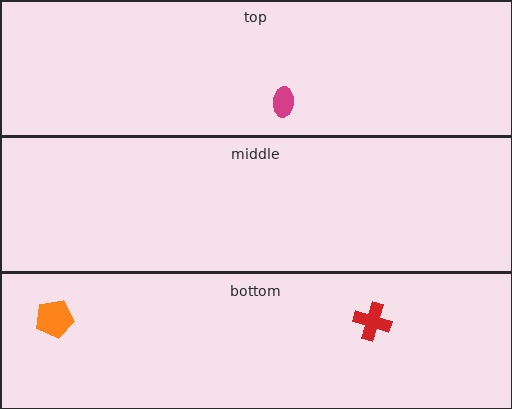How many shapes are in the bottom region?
2.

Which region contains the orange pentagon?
The bottom region.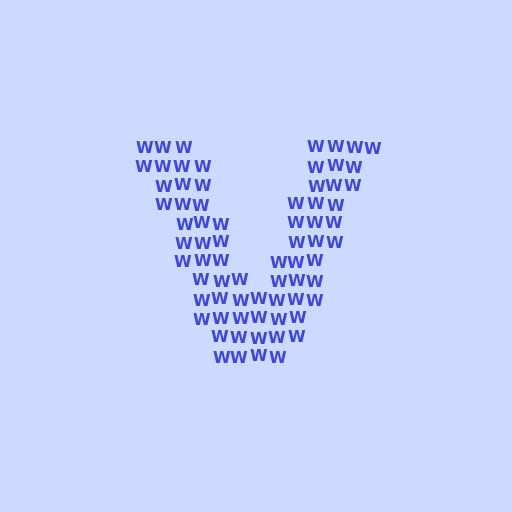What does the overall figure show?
The overall figure shows the letter V.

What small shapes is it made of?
It is made of small letter W's.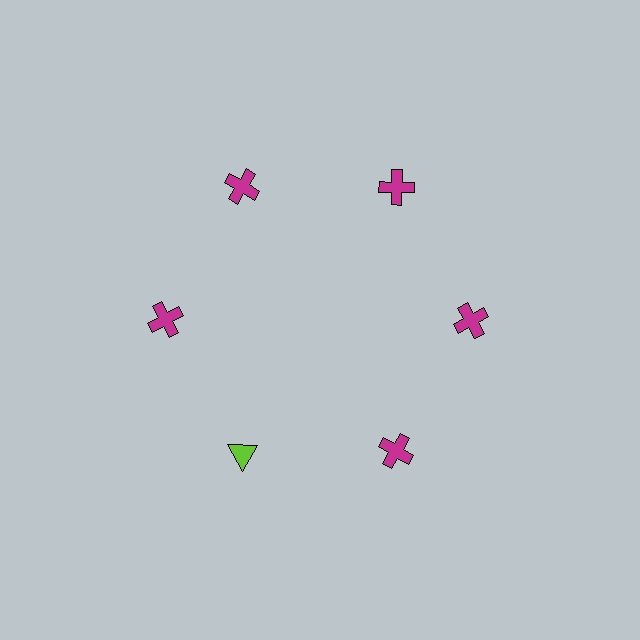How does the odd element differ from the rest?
It differs in both color (lime instead of magenta) and shape (triangle instead of cross).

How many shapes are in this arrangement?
There are 6 shapes arranged in a ring pattern.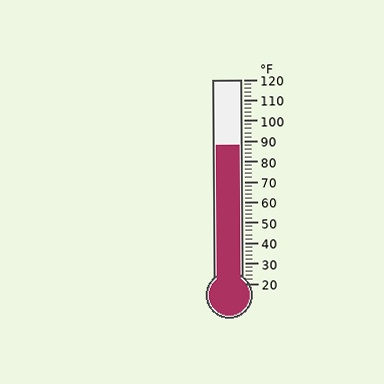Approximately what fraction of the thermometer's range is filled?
The thermometer is filled to approximately 70% of its range.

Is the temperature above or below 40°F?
The temperature is above 40°F.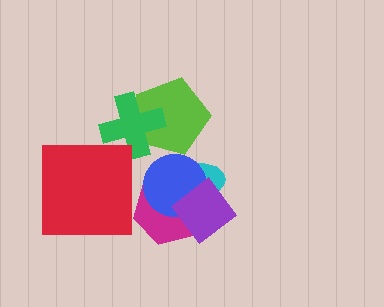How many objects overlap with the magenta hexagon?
3 objects overlap with the magenta hexagon.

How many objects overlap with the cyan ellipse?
3 objects overlap with the cyan ellipse.